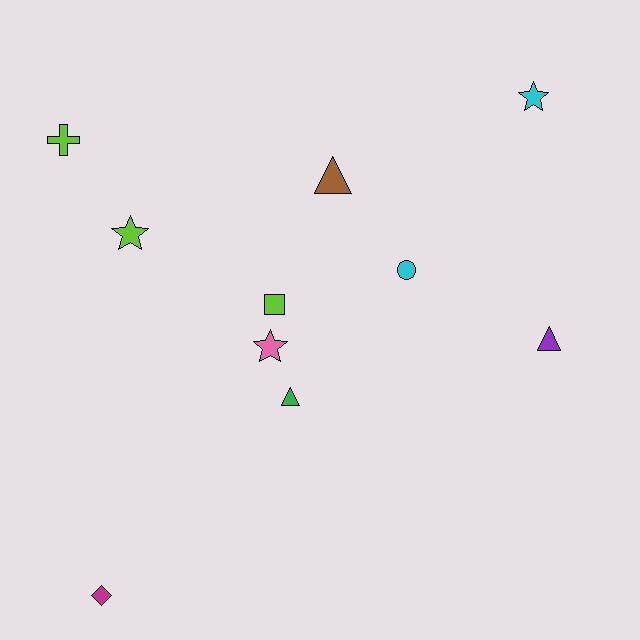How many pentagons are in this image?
There are no pentagons.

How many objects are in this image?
There are 10 objects.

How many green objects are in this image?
There is 1 green object.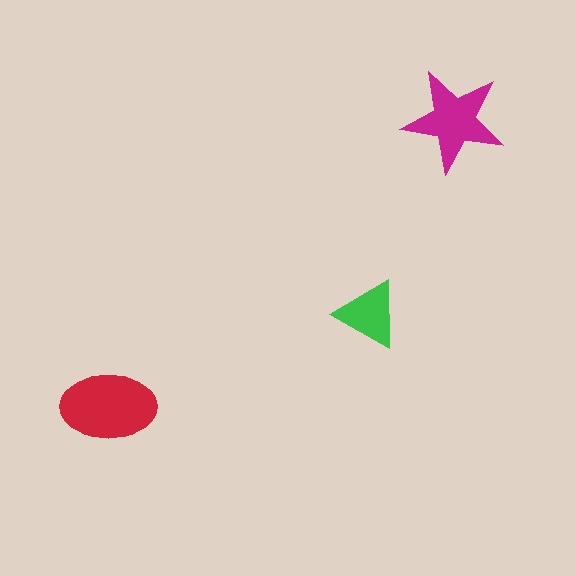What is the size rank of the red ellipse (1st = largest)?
1st.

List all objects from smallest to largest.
The green triangle, the magenta star, the red ellipse.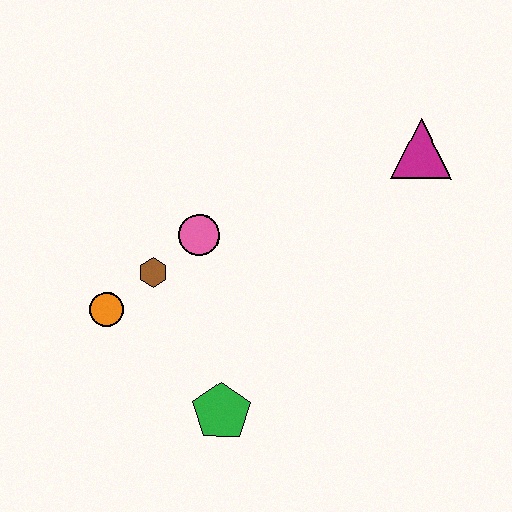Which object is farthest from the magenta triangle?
The orange circle is farthest from the magenta triangle.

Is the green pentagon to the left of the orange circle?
No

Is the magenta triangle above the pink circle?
Yes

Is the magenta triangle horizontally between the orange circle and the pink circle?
No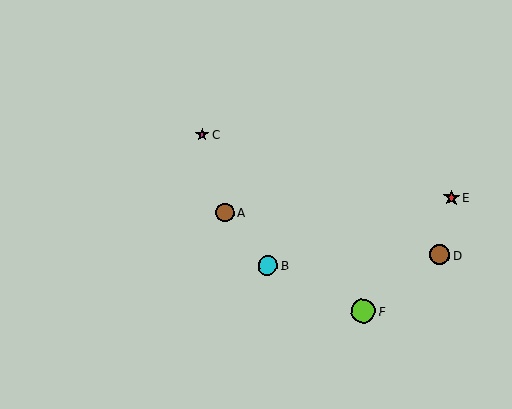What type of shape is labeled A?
Shape A is a brown circle.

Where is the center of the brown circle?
The center of the brown circle is at (439, 255).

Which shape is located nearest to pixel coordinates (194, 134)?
The magenta star (labeled C) at (202, 134) is nearest to that location.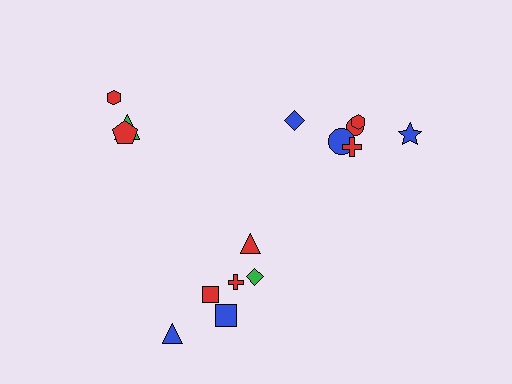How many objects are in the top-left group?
There are 3 objects.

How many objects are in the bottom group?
There are 6 objects.